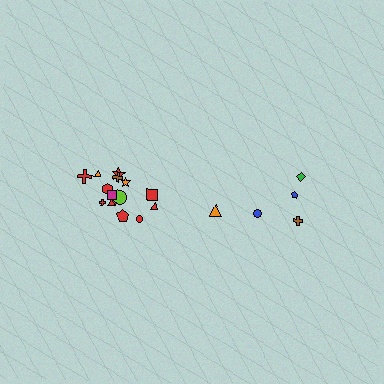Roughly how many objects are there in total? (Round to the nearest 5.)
Roughly 20 objects in total.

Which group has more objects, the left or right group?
The left group.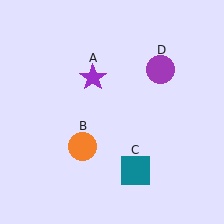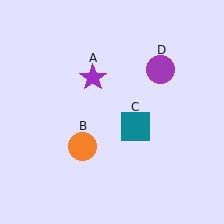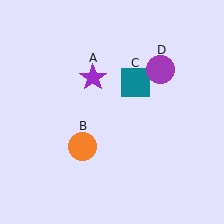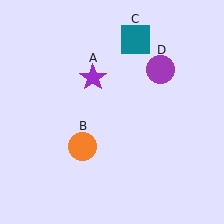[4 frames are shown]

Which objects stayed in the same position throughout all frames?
Purple star (object A) and orange circle (object B) and purple circle (object D) remained stationary.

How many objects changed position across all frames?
1 object changed position: teal square (object C).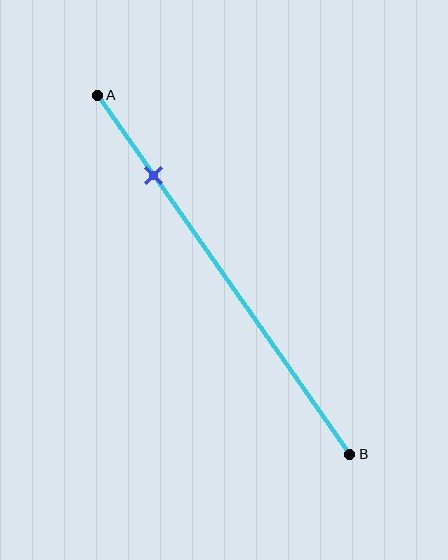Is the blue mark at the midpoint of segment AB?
No, the mark is at about 20% from A, not at the 50% midpoint.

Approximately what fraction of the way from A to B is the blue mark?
The blue mark is approximately 20% of the way from A to B.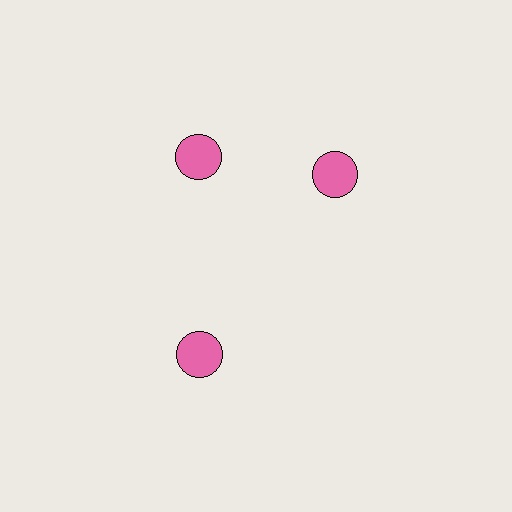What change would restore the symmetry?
The symmetry would be restored by rotating it back into even spacing with its neighbors so that all 3 circles sit at equal angles and equal distance from the center.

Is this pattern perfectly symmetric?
No. The 3 pink circles are arranged in a ring, but one element near the 3 o'clock position is rotated out of alignment along the ring, breaking the 3-fold rotational symmetry.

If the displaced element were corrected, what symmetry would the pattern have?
It would have 3-fold rotational symmetry — the pattern would map onto itself every 120 degrees.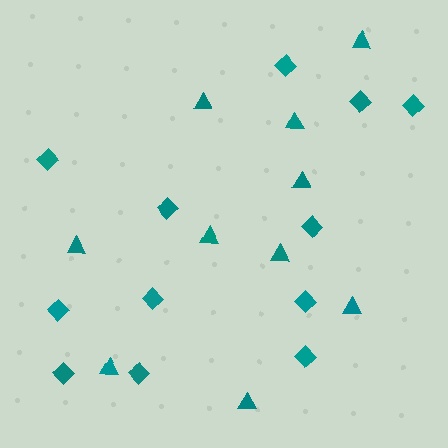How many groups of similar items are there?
There are 2 groups: one group of diamonds (12) and one group of triangles (10).